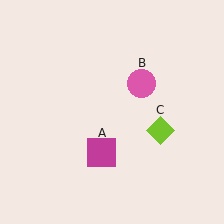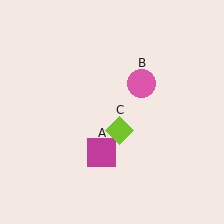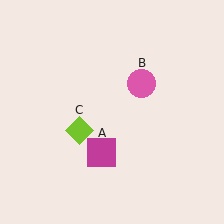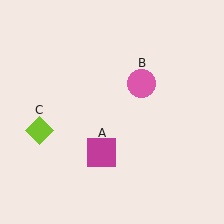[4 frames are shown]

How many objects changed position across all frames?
1 object changed position: lime diamond (object C).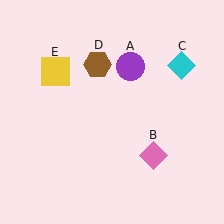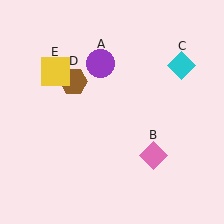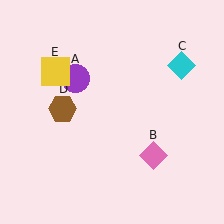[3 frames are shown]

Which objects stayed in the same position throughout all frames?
Pink diamond (object B) and cyan diamond (object C) and yellow square (object E) remained stationary.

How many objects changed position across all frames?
2 objects changed position: purple circle (object A), brown hexagon (object D).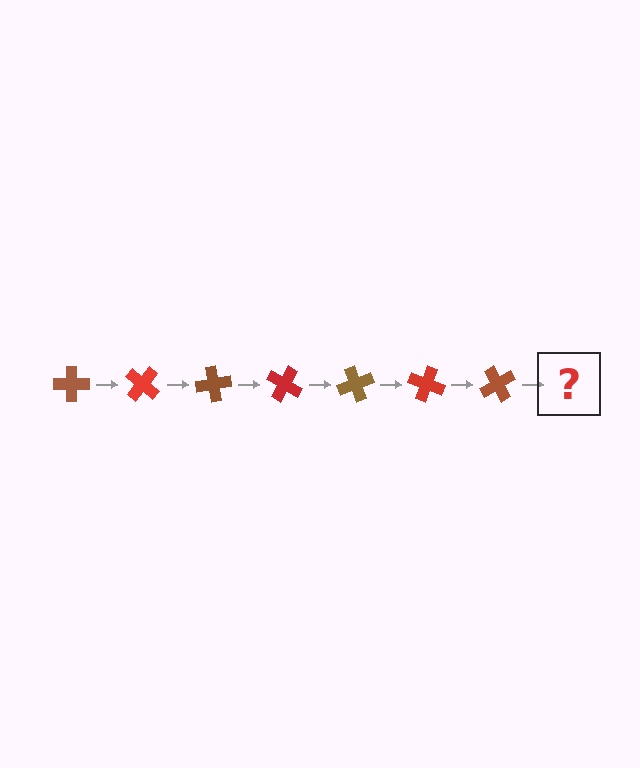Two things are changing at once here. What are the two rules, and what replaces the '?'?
The two rules are that it rotates 40 degrees each step and the color cycles through brown and red. The '?' should be a red cross, rotated 280 degrees from the start.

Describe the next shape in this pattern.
It should be a red cross, rotated 280 degrees from the start.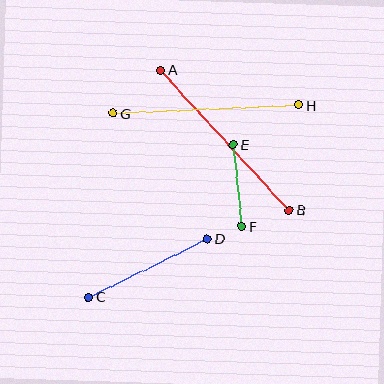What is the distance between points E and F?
The distance is approximately 82 pixels.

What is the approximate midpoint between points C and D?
The midpoint is at approximately (148, 268) pixels.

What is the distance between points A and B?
The distance is approximately 190 pixels.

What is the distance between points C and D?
The distance is approximately 133 pixels.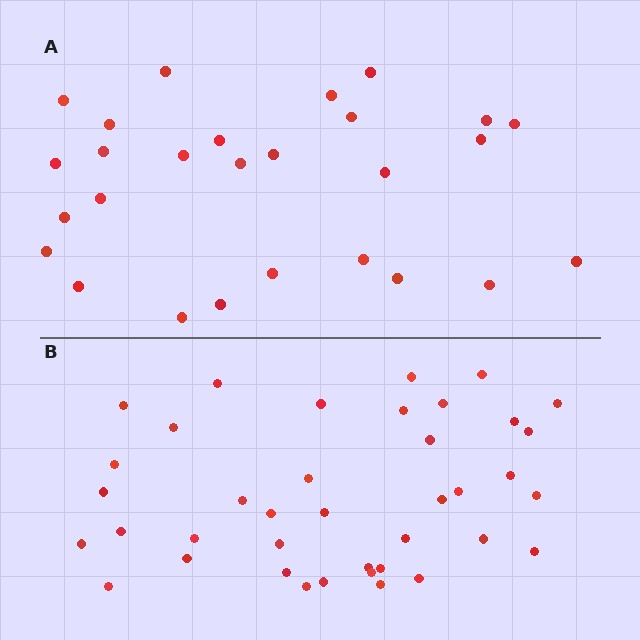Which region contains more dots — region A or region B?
Region B (the bottom region) has more dots.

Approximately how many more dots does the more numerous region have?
Region B has roughly 12 or so more dots than region A.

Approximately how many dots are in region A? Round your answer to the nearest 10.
About 30 dots. (The exact count is 27, which rounds to 30.)